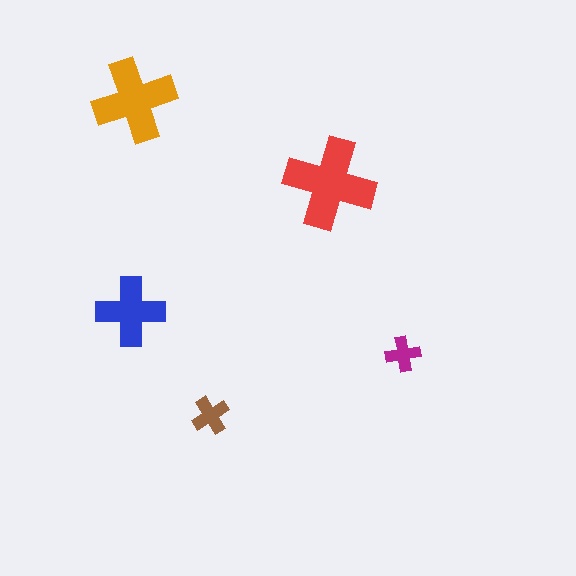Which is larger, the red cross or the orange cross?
The red one.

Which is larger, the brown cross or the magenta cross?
The brown one.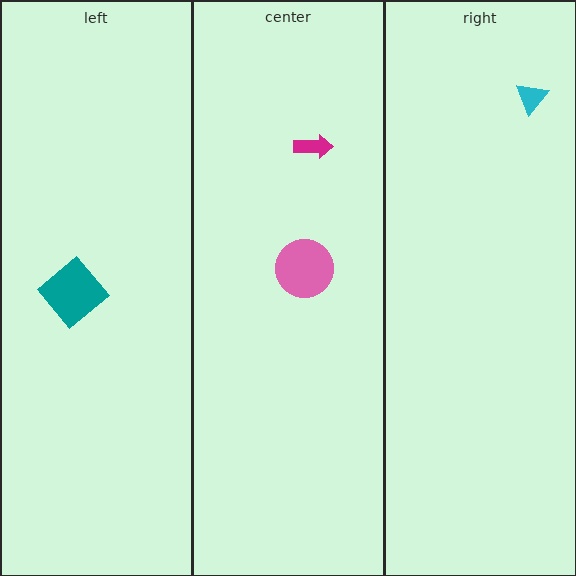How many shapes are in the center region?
2.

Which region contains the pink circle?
The center region.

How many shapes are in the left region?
1.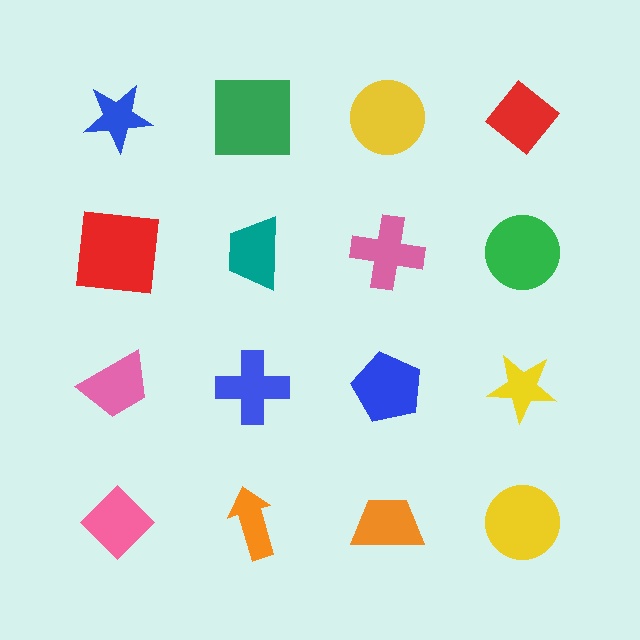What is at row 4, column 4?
A yellow circle.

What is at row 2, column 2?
A teal trapezoid.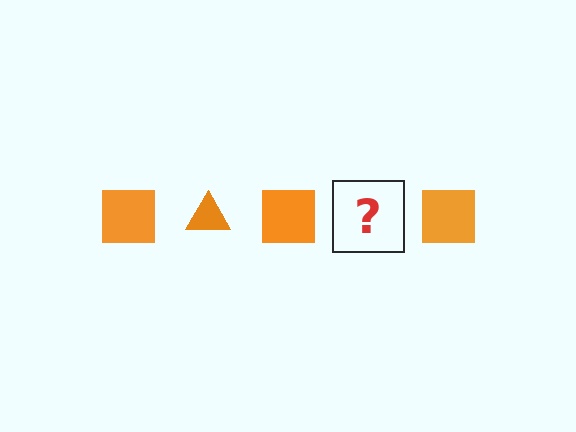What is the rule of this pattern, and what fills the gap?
The rule is that the pattern cycles through square, triangle shapes in orange. The gap should be filled with an orange triangle.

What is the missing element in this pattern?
The missing element is an orange triangle.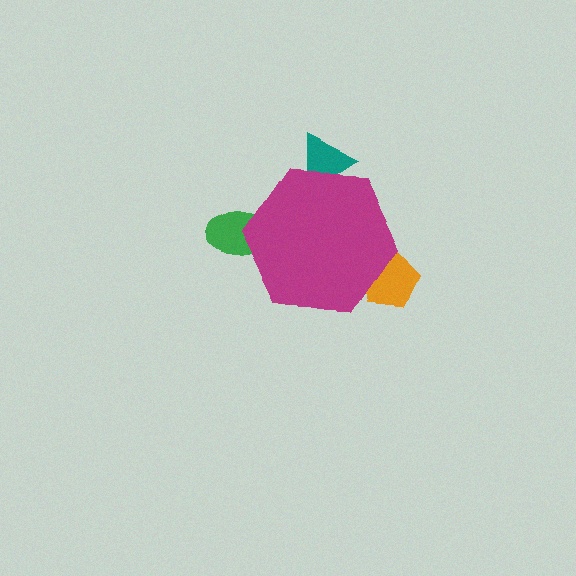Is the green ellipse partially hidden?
Yes, the green ellipse is partially hidden behind the magenta hexagon.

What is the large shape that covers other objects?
A magenta hexagon.